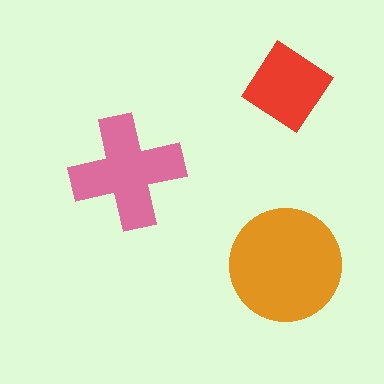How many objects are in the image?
There are 3 objects in the image.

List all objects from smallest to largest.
The red diamond, the pink cross, the orange circle.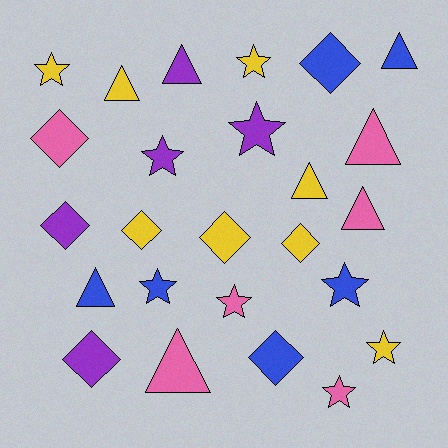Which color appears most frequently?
Yellow, with 8 objects.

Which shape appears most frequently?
Star, with 9 objects.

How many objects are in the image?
There are 25 objects.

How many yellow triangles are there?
There are 2 yellow triangles.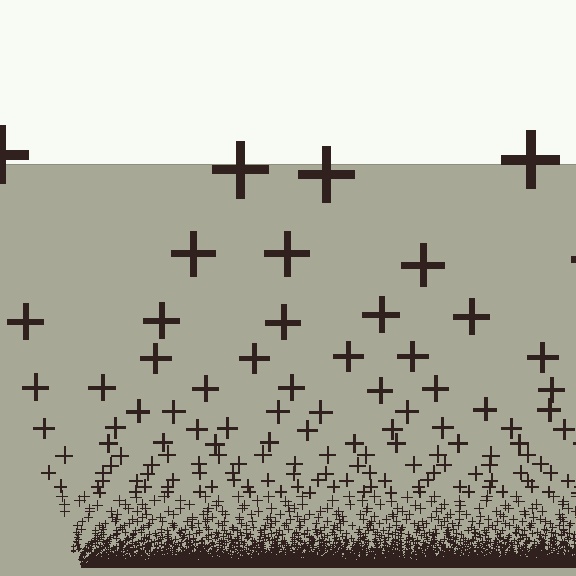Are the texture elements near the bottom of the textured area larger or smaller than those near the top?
Smaller. The gradient is inverted — elements near the bottom are smaller and denser.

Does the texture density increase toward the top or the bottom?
Density increases toward the bottom.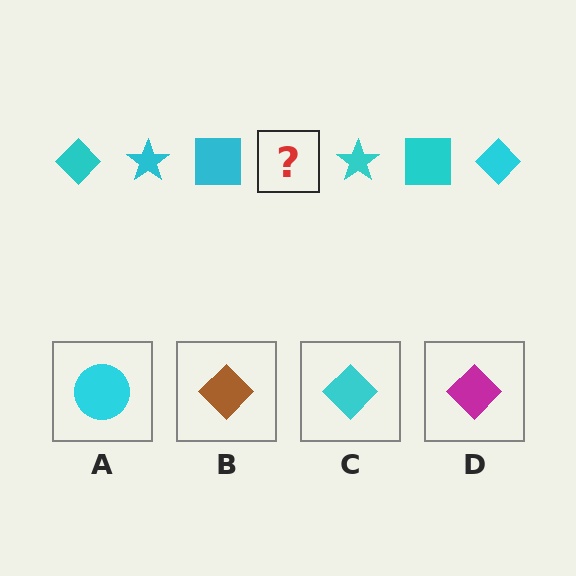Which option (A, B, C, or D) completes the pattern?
C.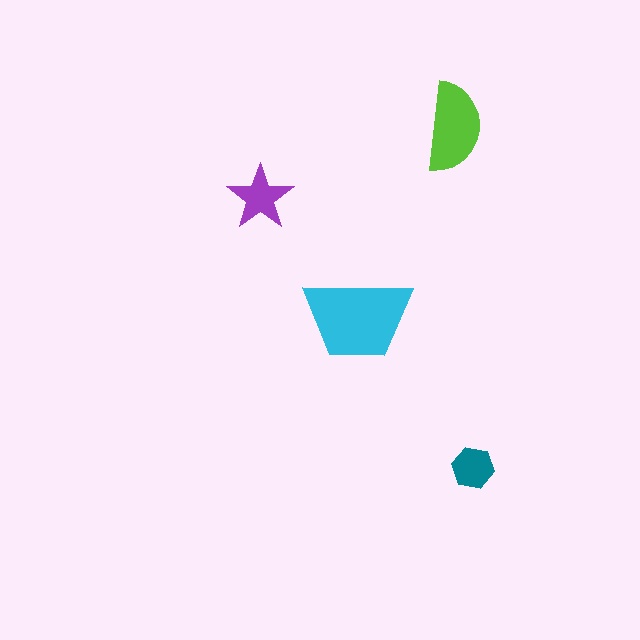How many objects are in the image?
There are 4 objects in the image.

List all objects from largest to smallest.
The cyan trapezoid, the lime semicircle, the purple star, the teal hexagon.